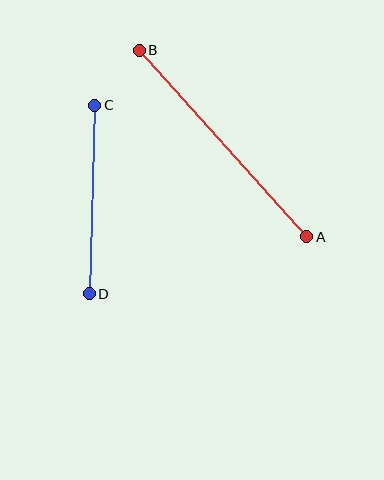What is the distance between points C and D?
The distance is approximately 188 pixels.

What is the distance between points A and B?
The distance is approximately 250 pixels.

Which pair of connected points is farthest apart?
Points A and B are farthest apart.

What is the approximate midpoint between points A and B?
The midpoint is at approximately (223, 144) pixels.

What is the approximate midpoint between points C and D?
The midpoint is at approximately (92, 200) pixels.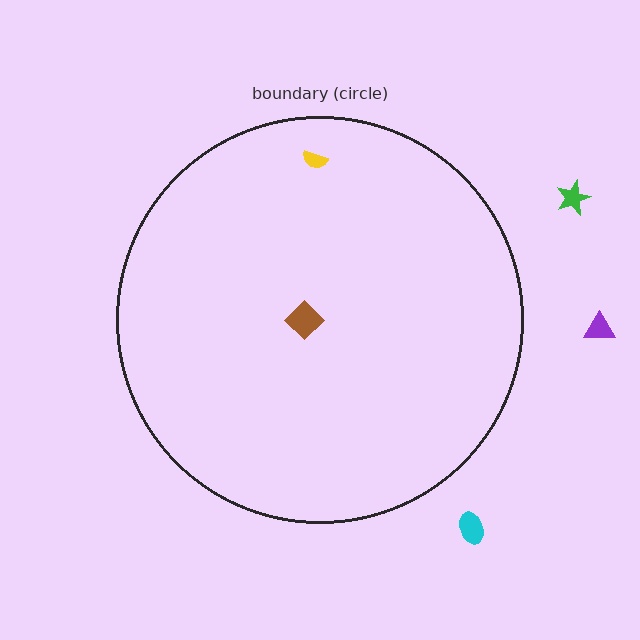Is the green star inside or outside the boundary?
Outside.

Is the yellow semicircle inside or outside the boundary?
Inside.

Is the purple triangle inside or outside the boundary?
Outside.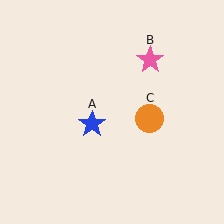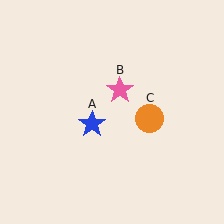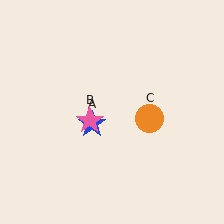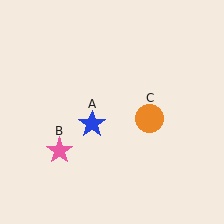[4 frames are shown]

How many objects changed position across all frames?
1 object changed position: pink star (object B).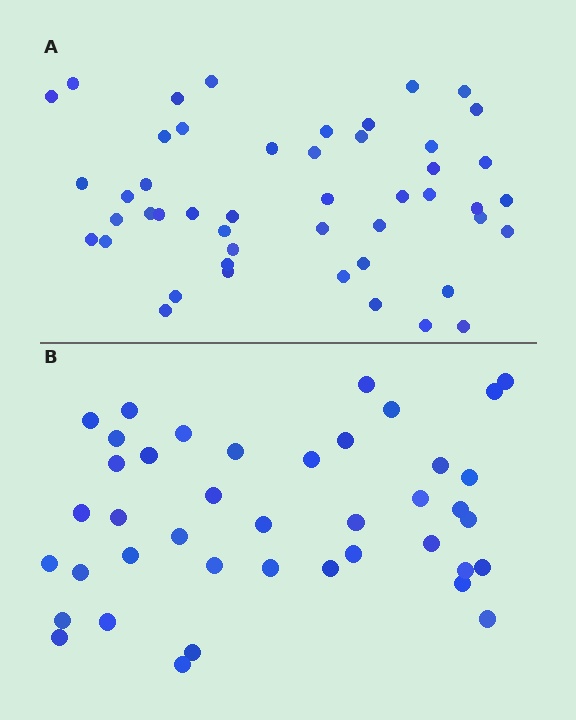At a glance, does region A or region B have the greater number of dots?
Region A (the top region) has more dots.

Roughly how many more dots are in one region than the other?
Region A has roughly 8 or so more dots than region B.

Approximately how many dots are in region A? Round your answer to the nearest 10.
About 50 dots. (The exact count is 48, which rounds to 50.)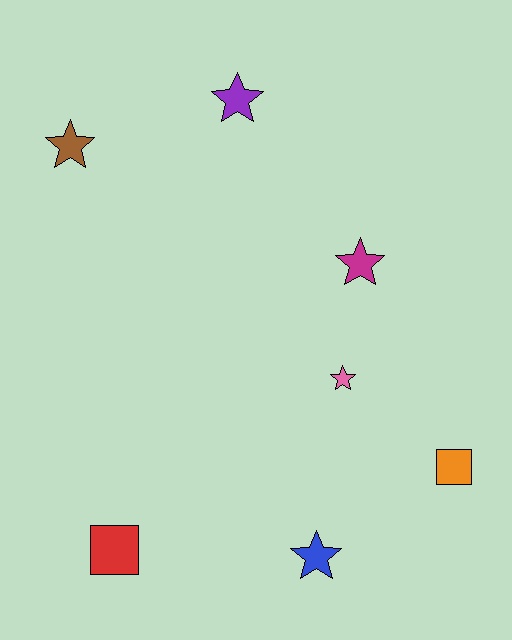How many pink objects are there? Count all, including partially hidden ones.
There is 1 pink object.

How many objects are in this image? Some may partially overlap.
There are 7 objects.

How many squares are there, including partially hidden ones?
There are 2 squares.